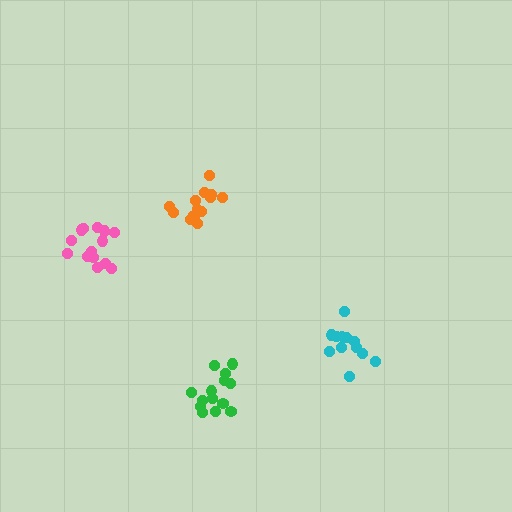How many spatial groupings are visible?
There are 4 spatial groupings.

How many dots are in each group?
Group 1: 12 dots, Group 2: 13 dots, Group 3: 14 dots, Group 4: 14 dots (53 total).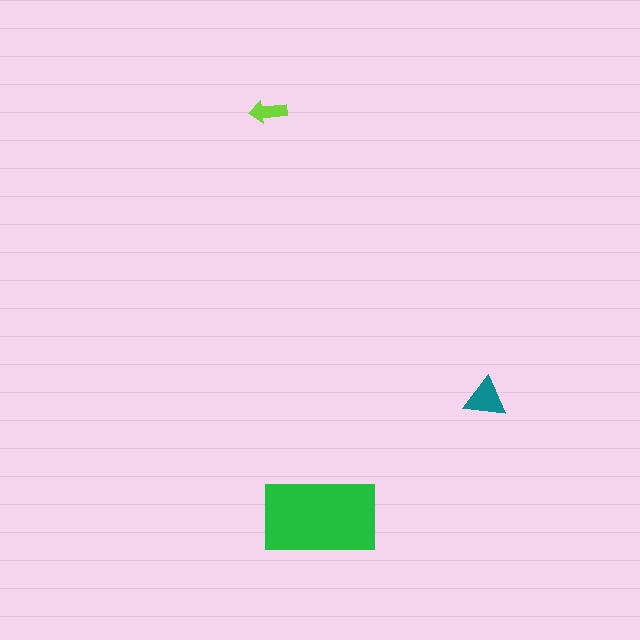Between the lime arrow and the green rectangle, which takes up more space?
The green rectangle.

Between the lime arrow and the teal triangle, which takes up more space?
The teal triangle.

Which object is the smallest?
The lime arrow.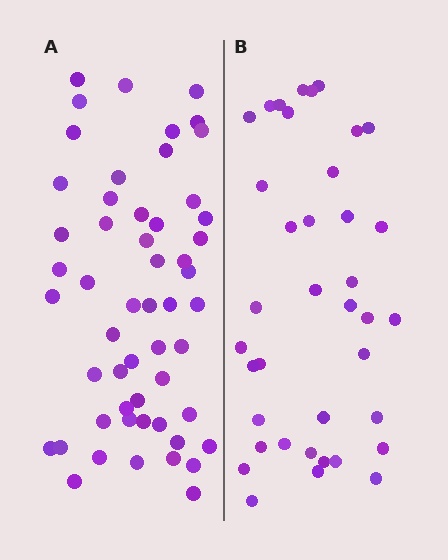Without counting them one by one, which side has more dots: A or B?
Region A (the left region) has more dots.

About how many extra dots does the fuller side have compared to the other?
Region A has approximately 15 more dots than region B.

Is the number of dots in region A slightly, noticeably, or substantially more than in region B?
Region A has noticeably more, but not dramatically so. The ratio is roughly 1.4 to 1.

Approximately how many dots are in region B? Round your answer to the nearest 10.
About 40 dots. (The exact count is 38, which rounds to 40.)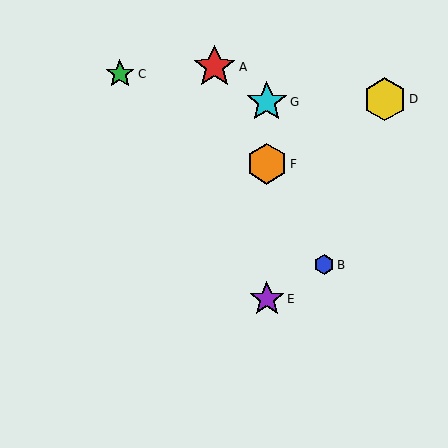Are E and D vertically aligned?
No, E is at x≈267 and D is at x≈385.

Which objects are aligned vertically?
Objects E, F, G are aligned vertically.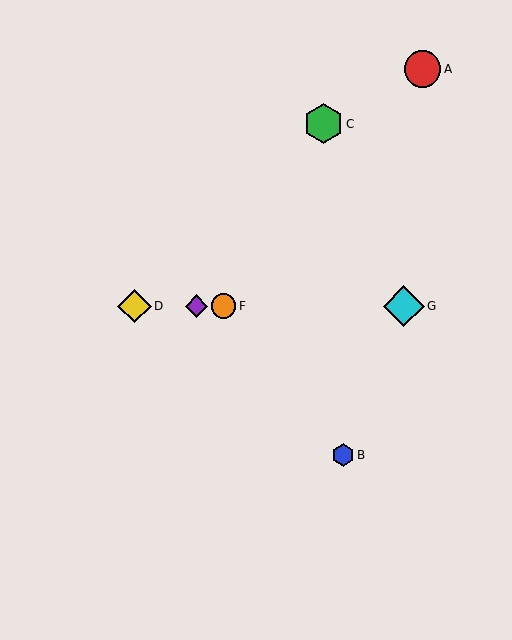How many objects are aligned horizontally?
4 objects (D, E, F, G) are aligned horizontally.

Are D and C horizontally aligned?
No, D is at y≈306 and C is at y≈124.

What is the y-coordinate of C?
Object C is at y≈124.